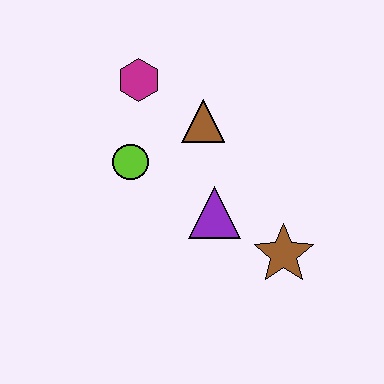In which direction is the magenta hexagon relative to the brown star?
The magenta hexagon is above the brown star.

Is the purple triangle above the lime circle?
No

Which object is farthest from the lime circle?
The brown star is farthest from the lime circle.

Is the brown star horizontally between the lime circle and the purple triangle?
No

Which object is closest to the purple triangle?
The brown star is closest to the purple triangle.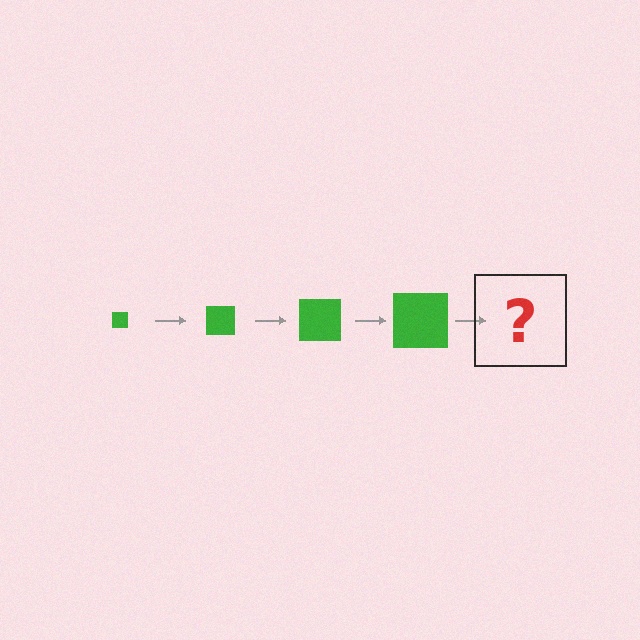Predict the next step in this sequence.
The next step is a green square, larger than the previous one.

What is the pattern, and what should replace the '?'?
The pattern is that the square gets progressively larger each step. The '?' should be a green square, larger than the previous one.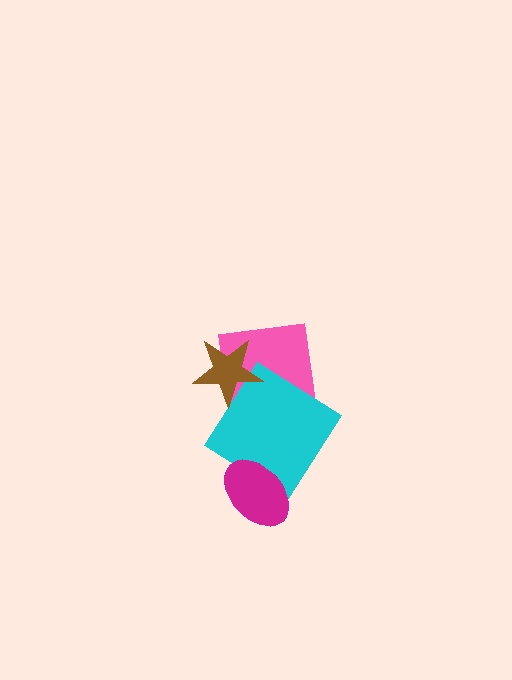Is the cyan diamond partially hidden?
Yes, it is partially covered by another shape.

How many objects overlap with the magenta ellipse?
1 object overlaps with the magenta ellipse.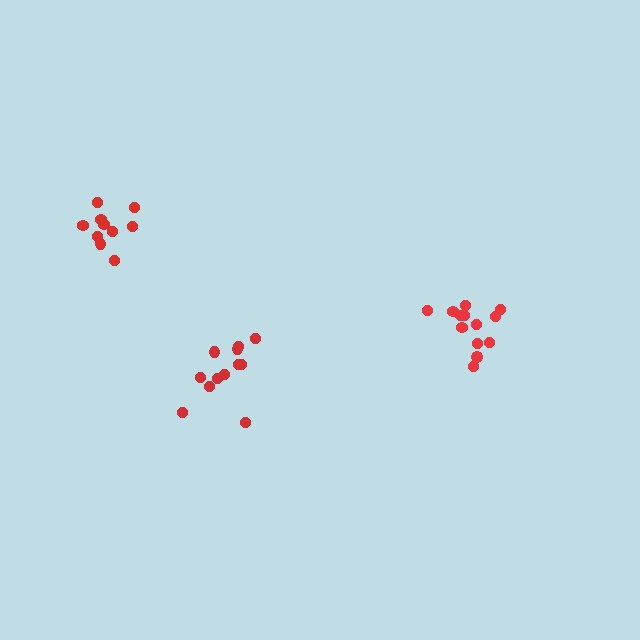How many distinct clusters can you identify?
There are 3 distinct clusters.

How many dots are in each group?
Group 1: 12 dots, Group 2: 10 dots, Group 3: 14 dots (36 total).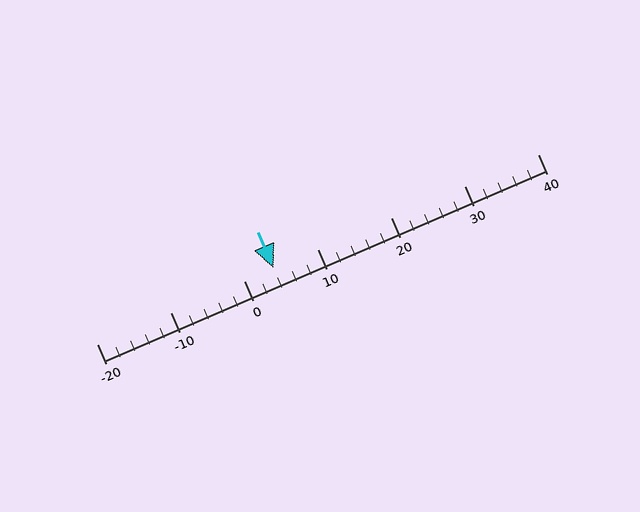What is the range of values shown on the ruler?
The ruler shows values from -20 to 40.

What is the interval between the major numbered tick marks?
The major tick marks are spaced 10 units apart.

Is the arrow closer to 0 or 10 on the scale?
The arrow is closer to 0.